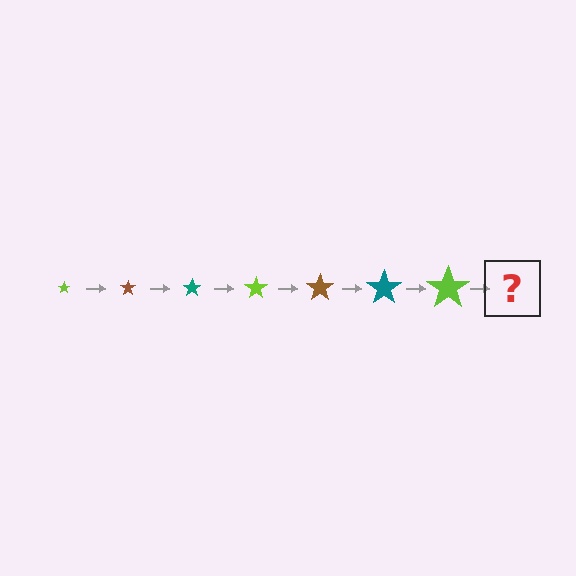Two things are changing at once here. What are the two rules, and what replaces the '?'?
The two rules are that the star grows larger each step and the color cycles through lime, brown, and teal. The '?' should be a brown star, larger than the previous one.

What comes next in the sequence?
The next element should be a brown star, larger than the previous one.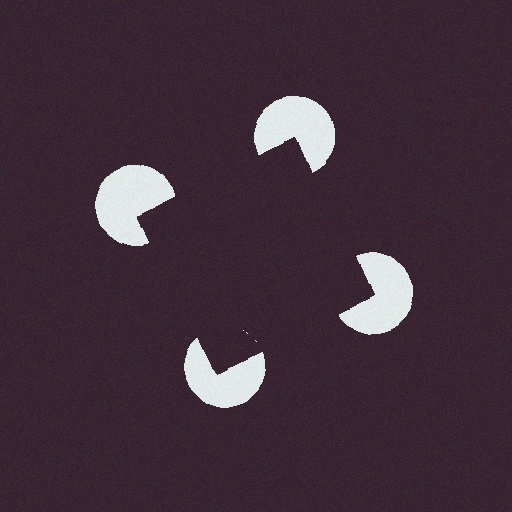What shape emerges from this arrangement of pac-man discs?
An illusory square — its edges are inferred from the aligned wedge cuts in the pac-man discs, not physically drawn.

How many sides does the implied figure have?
4 sides.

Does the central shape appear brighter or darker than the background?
It typically appears slightly darker than the background, even though no actual brightness change is drawn.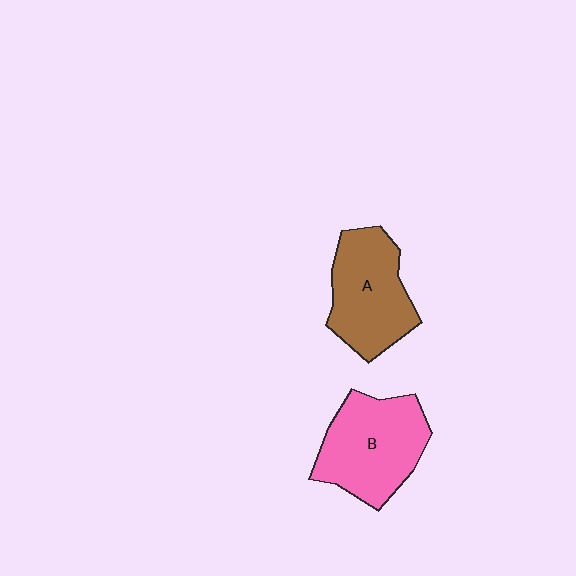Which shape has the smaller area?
Shape A (brown).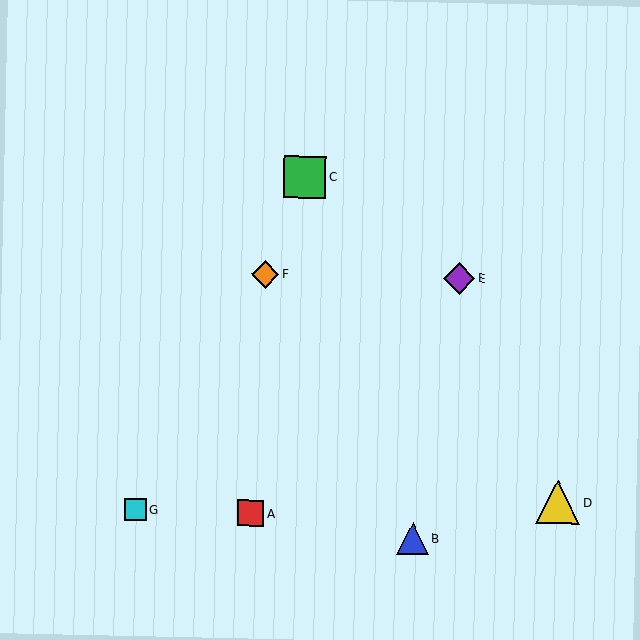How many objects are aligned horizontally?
2 objects (E, F) are aligned horizontally.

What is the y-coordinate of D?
Object D is at y≈502.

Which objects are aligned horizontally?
Objects E, F are aligned horizontally.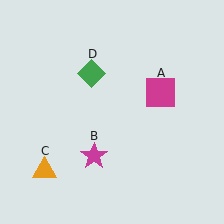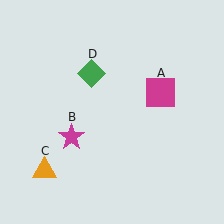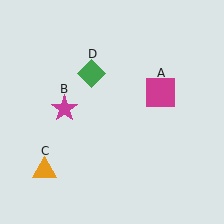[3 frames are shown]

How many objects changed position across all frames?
1 object changed position: magenta star (object B).